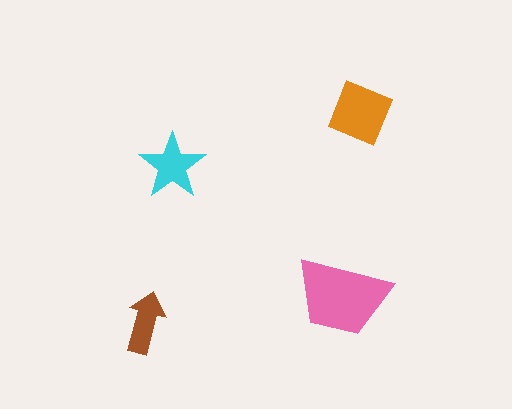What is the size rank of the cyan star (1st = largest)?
3rd.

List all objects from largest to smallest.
The pink trapezoid, the orange square, the cyan star, the brown arrow.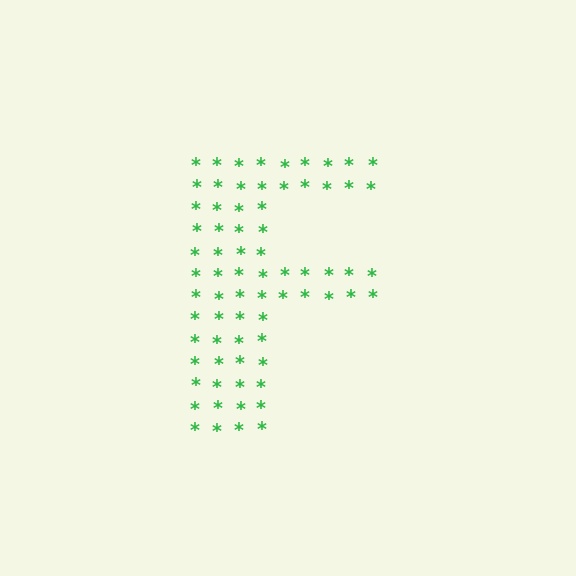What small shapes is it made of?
It is made of small asterisks.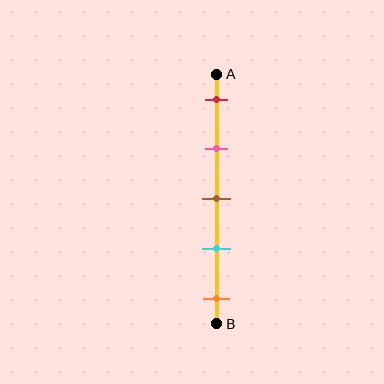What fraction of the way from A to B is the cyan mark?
The cyan mark is approximately 70% (0.7) of the way from A to B.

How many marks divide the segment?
There are 5 marks dividing the segment.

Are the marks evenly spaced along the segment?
Yes, the marks are approximately evenly spaced.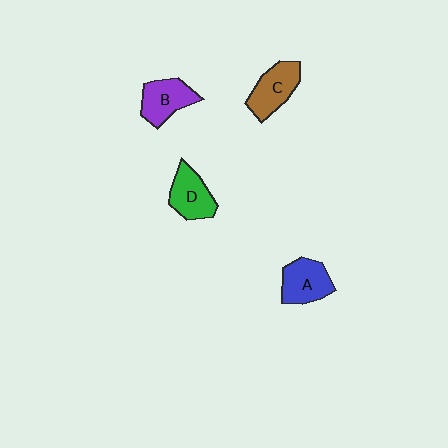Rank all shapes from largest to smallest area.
From largest to smallest: C (brown), A (blue), B (purple), D (green).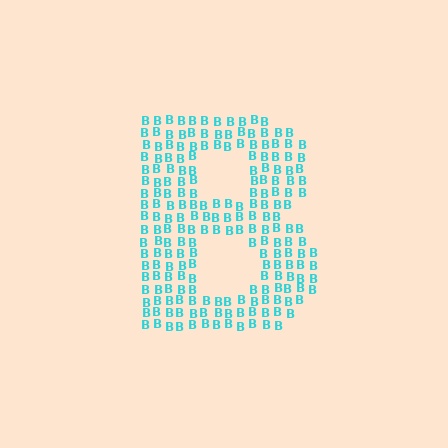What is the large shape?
The large shape is the letter B.